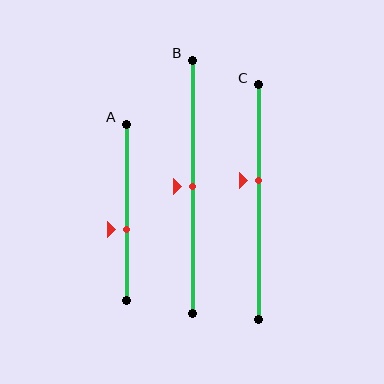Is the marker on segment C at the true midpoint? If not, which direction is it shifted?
No, the marker on segment C is shifted upward by about 9% of the segment length.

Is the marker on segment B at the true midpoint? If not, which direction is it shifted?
Yes, the marker on segment B is at the true midpoint.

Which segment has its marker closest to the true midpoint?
Segment B has its marker closest to the true midpoint.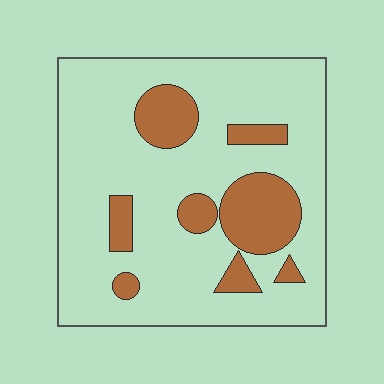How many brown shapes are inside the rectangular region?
8.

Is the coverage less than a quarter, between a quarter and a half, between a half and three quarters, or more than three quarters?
Less than a quarter.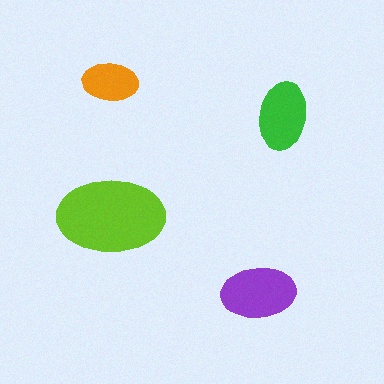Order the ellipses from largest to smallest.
the lime one, the purple one, the green one, the orange one.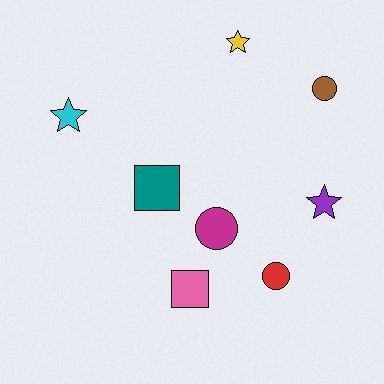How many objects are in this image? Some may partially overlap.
There are 8 objects.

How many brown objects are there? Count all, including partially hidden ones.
There is 1 brown object.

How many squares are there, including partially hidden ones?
There are 2 squares.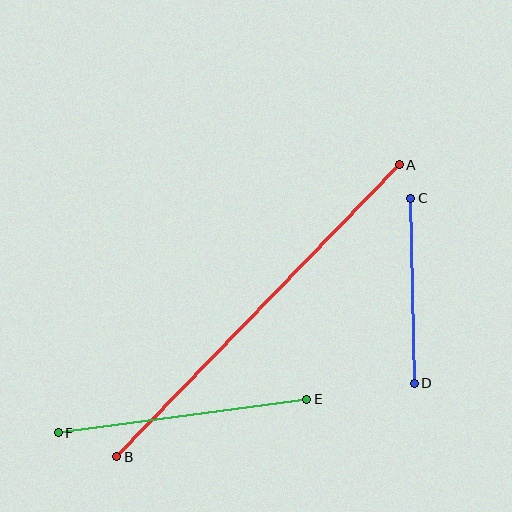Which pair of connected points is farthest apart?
Points A and B are farthest apart.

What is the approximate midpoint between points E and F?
The midpoint is at approximately (183, 416) pixels.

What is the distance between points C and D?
The distance is approximately 185 pixels.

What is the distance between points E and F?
The distance is approximately 251 pixels.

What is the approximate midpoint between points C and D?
The midpoint is at approximately (413, 291) pixels.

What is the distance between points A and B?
The distance is approximately 406 pixels.